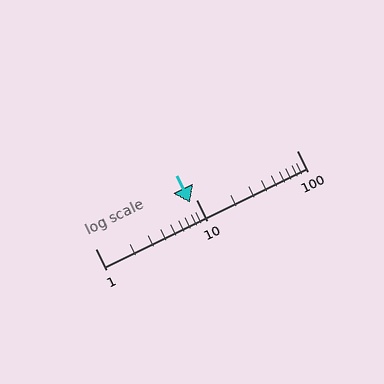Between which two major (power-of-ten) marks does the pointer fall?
The pointer is between 1 and 10.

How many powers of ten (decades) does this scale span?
The scale spans 2 decades, from 1 to 100.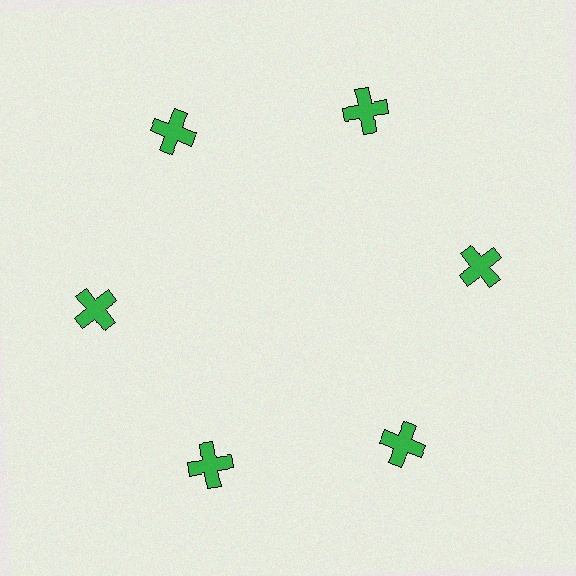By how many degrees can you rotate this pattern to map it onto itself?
The pattern maps onto itself every 60 degrees of rotation.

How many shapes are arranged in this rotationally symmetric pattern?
There are 6 shapes, arranged in 6 groups of 1.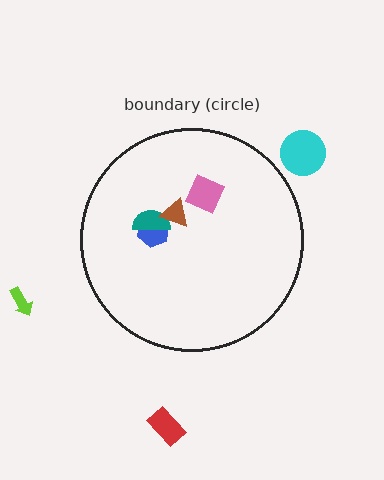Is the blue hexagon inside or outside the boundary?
Inside.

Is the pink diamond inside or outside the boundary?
Inside.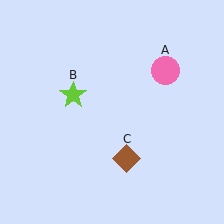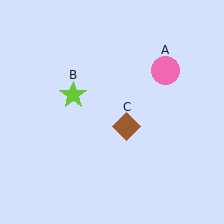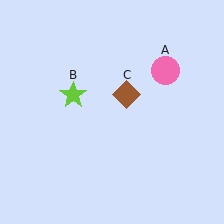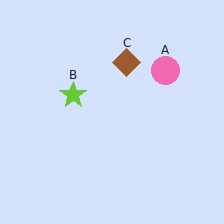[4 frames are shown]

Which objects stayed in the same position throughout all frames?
Pink circle (object A) and lime star (object B) remained stationary.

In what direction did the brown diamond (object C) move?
The brown diamond (object C) moved up.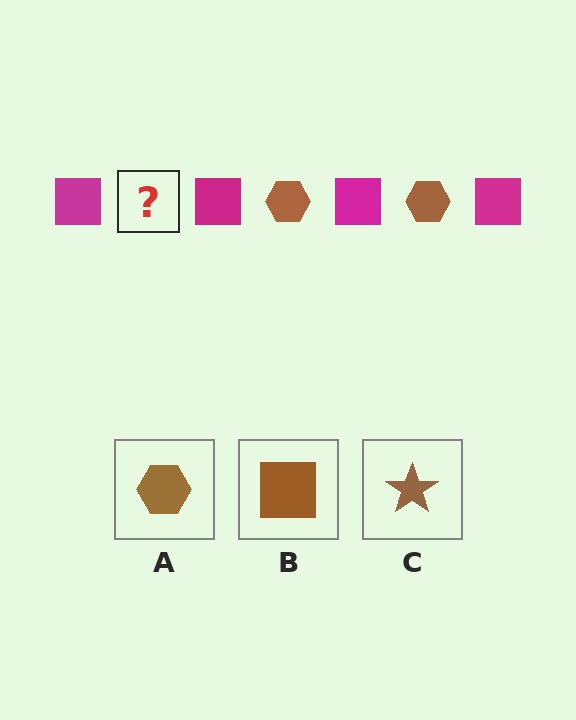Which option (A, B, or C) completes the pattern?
A.